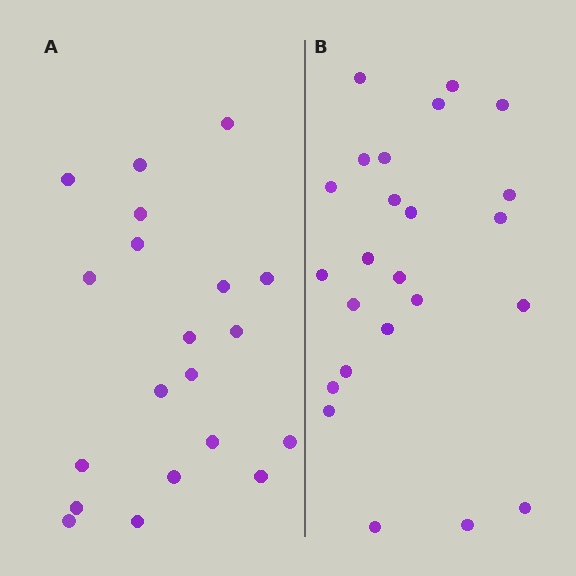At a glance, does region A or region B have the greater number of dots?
Region B (the right region) has more dots.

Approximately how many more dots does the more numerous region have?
Region B has about 4 more dots than region A.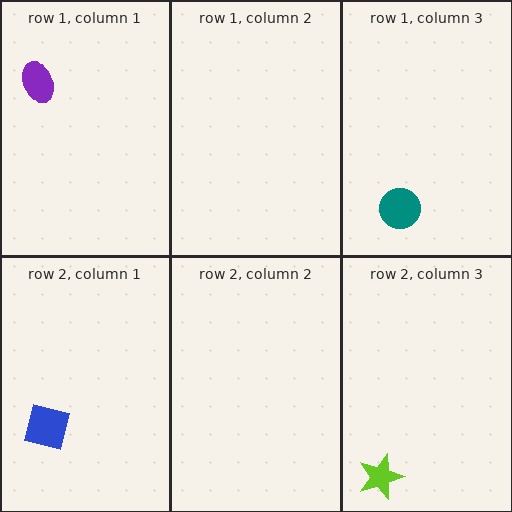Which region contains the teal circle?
The row 1, column 3 region.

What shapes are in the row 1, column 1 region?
The purple ellipse.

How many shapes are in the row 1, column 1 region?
1.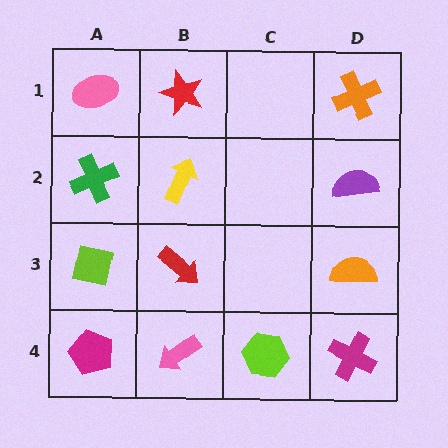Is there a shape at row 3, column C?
No, that cell is empty.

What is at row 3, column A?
A lime square.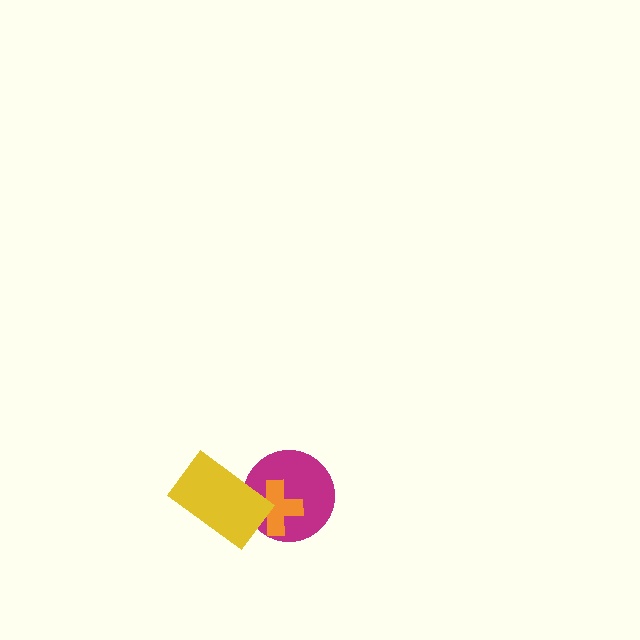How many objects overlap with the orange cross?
2 objects overlap with the orange cross.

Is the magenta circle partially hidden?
Yes, it is partially covered by another shape.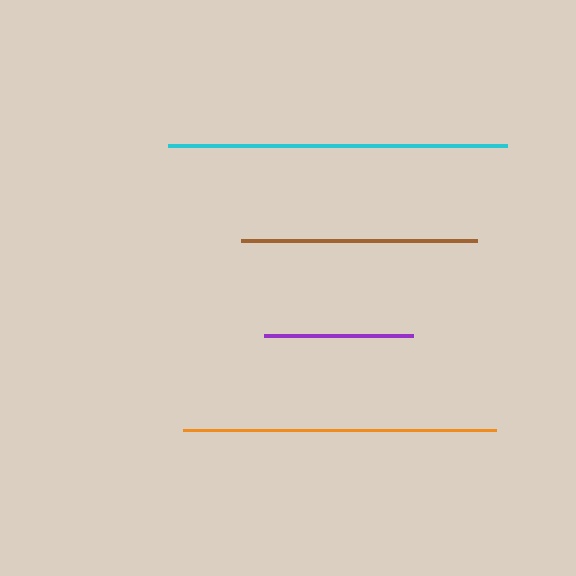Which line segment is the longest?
The cyan line is the longest at approximately 338 pixels.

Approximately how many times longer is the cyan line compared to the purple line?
The cyan line is approximately 2.3 times the length of the purple line.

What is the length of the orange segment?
The orange segment is approximately 312 pixels long.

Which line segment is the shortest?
The purple line is the shortest at approximately 149 pixels.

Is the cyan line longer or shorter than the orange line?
The cyan line is longer than the orange line.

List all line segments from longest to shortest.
From longest to shortest: cyan, orange, brown, purple.